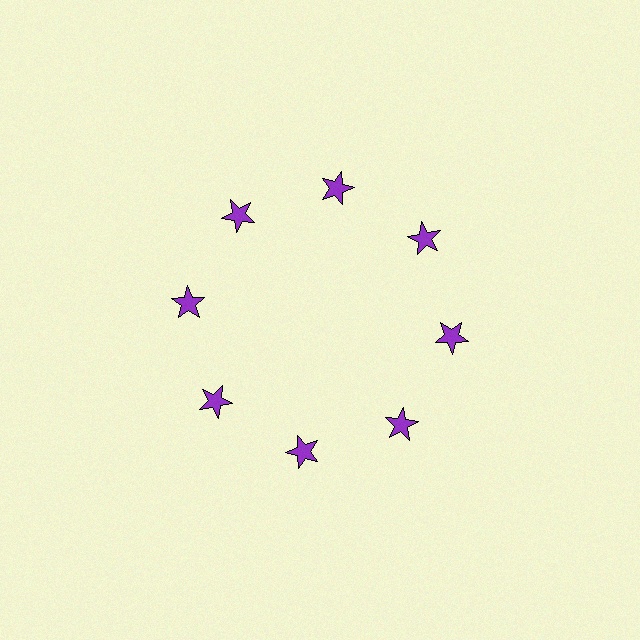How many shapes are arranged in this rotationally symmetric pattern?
There are 8 shapes, arranged in 8 groups of 1.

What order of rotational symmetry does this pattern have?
This pattern has 8-fold rotational symmetry.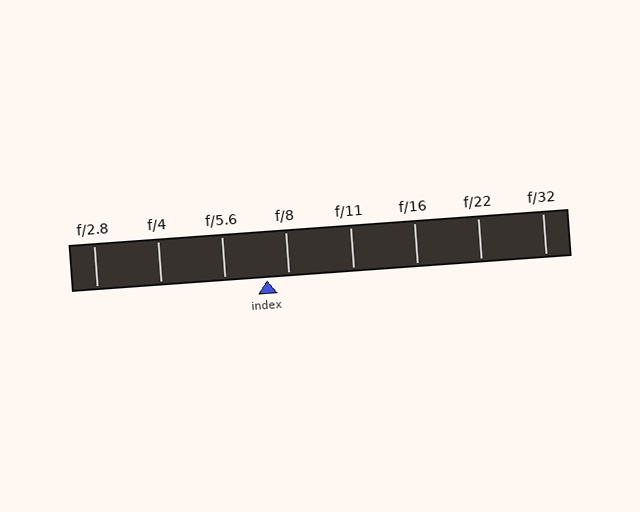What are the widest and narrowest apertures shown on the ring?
The widest aperture shown is f/2.8 and the narrowest is f/32.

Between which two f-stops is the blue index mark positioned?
The index mark is between f/5.6 and f/8.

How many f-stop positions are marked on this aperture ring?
There are 8 f-stop positions marked.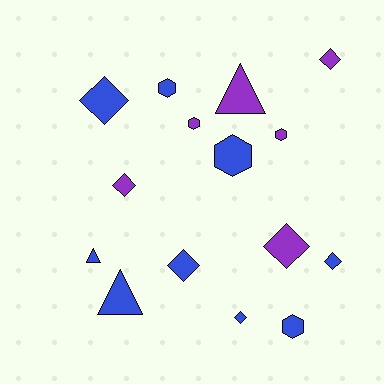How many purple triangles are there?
There is 1 purple triangle.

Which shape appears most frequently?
Diamond, with 7 objects.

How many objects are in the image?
There are 15 objects.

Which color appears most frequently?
Blue, with 9 objects.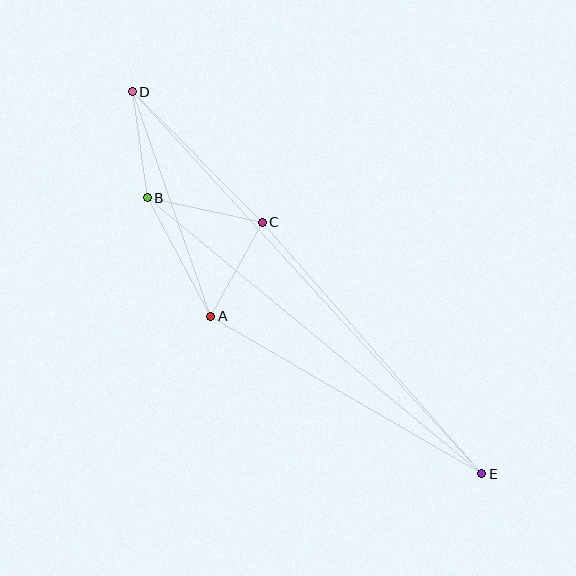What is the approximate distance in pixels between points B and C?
The distance between B and C is approximately 117 pixels.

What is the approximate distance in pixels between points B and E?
The distance between B and E is approximately 433 pixels.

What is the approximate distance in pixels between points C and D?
The distance between C and D is approximately 184 pixels.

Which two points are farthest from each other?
Points D and E are farthest from each other.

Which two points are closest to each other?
Points B and D are closest to each other.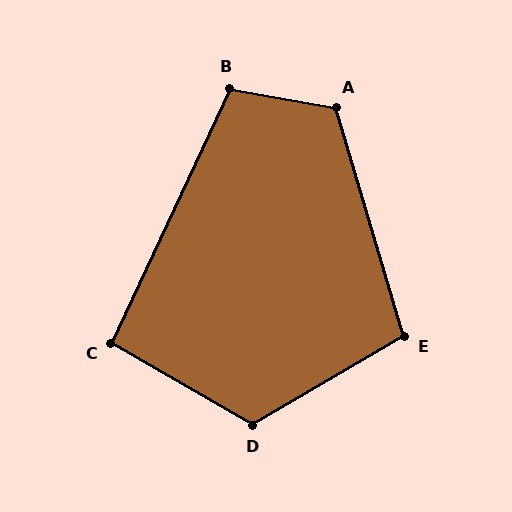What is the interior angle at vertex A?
Approximately 116 degrees (obtuse).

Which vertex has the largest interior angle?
D, at approximately 120 degrees.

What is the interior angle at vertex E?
Approximately 104 degrees (obtuse).